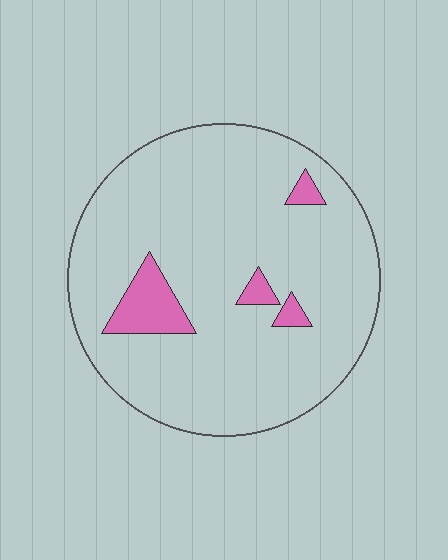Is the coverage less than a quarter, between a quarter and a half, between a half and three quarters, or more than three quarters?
Less than a quarter.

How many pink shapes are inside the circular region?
4.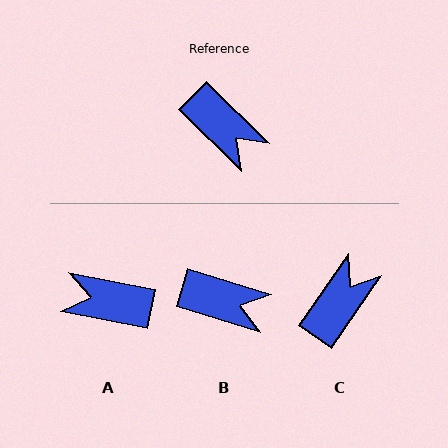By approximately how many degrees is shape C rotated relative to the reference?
Approximately 100 degrees counter-clockwise.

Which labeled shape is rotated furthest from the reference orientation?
A, about 147 degrees away.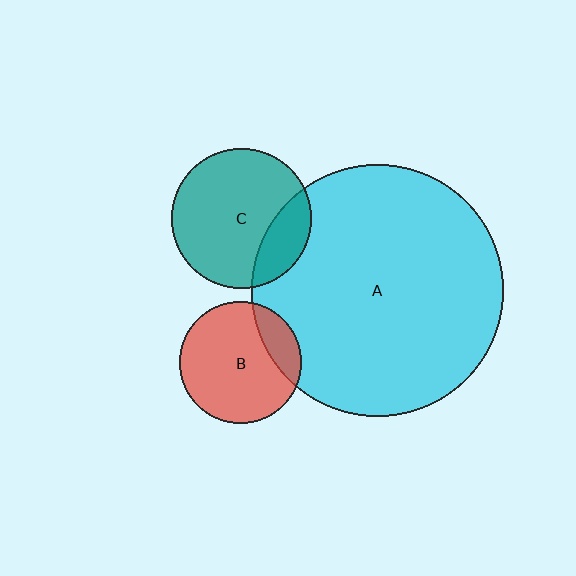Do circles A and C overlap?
Yes.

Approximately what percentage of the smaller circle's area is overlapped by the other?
Approximately 20%.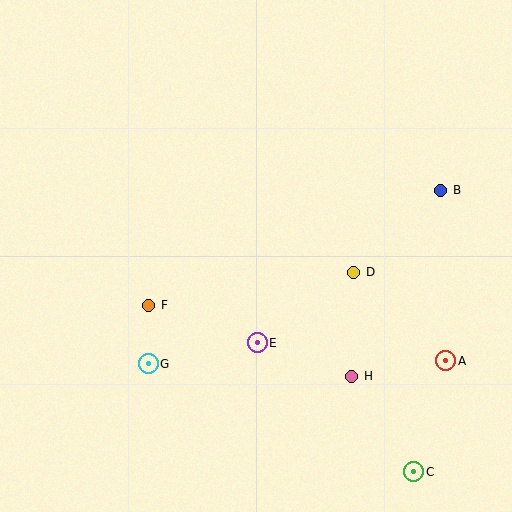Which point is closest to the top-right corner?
Point B is closest to the top-right corner.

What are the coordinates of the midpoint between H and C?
The midpoint between H and C is at (383, 424).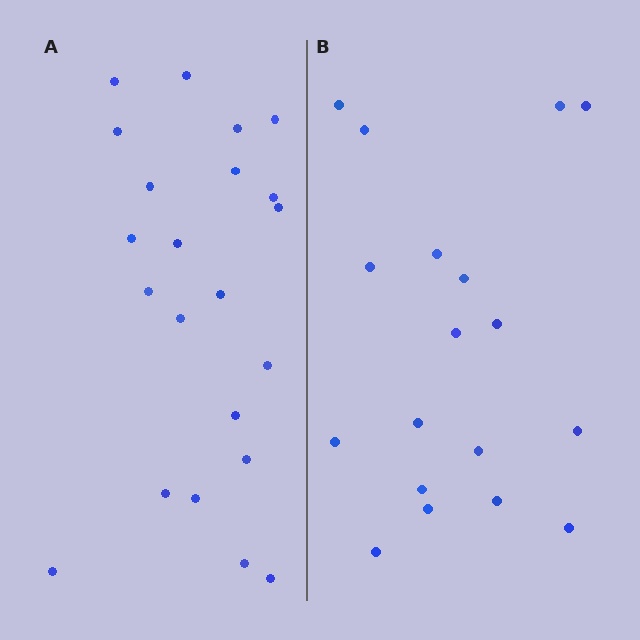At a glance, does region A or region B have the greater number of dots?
Region A (the left region) has more dots.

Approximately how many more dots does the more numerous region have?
Region A has about 4 more dots than region B.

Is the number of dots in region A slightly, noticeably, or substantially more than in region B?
Region A has only slightly more — the two regions are fairly close. The ratio is roughly 1.2 to 1.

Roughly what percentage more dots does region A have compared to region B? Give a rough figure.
About 20% more.